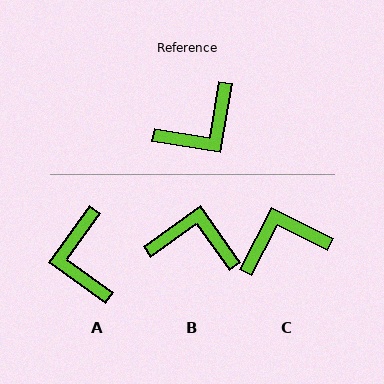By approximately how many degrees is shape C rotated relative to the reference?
Approximately 162 degrees counter-clockwise.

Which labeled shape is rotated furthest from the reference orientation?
C, about 162 degrees away.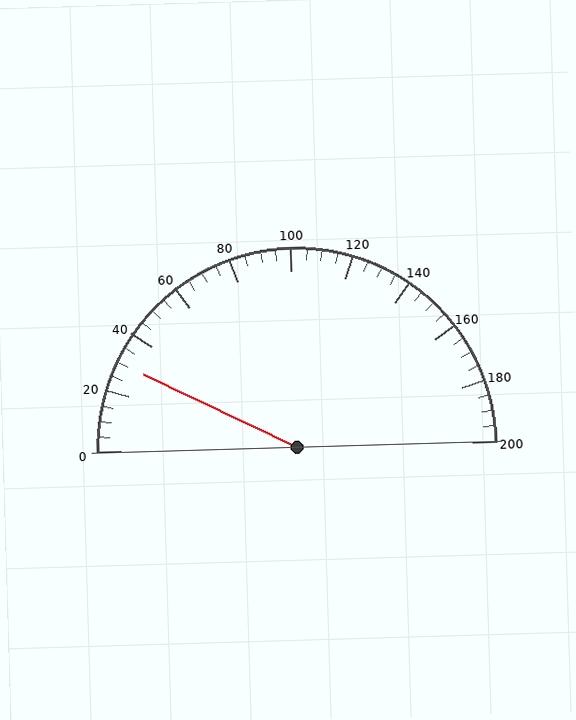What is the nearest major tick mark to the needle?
The nearest major tick mark is 40.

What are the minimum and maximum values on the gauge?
The gauge ranges from 0 to 200.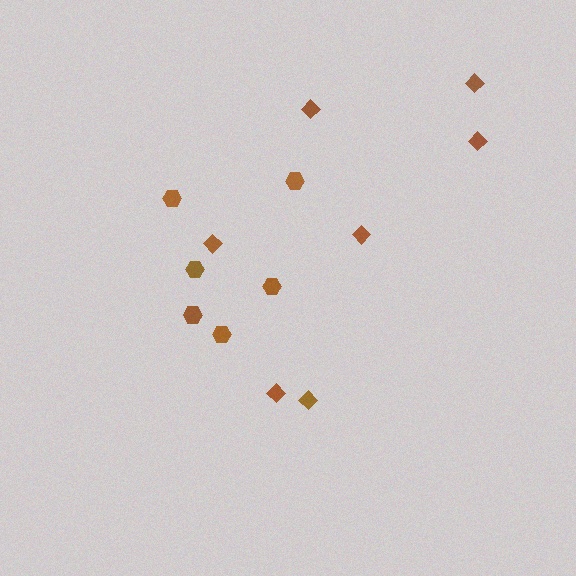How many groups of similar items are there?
There are 2 groups: one group of diamonds (7) and one group of hexagons (6).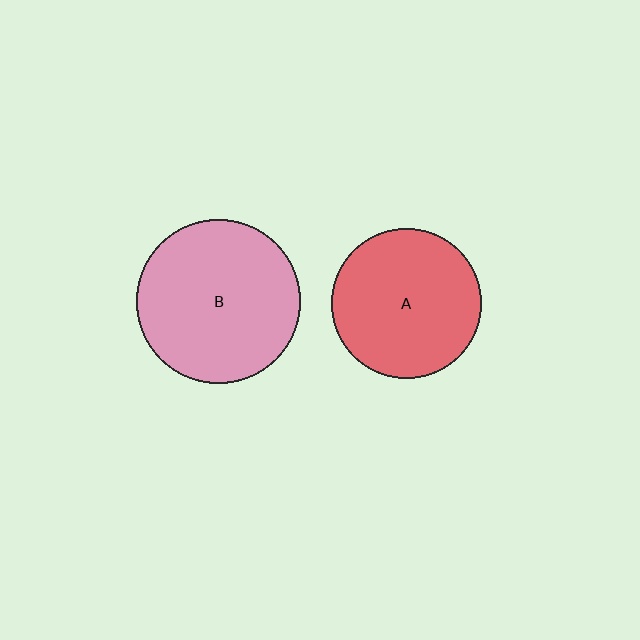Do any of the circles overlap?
No, none of the circles overlap.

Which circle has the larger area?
Circle B (pink).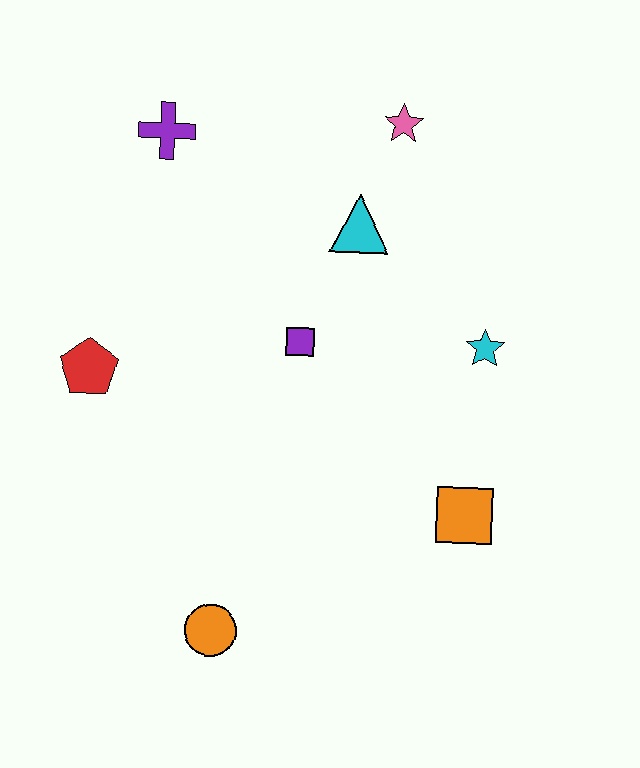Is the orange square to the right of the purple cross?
Yes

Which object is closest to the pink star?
The cyan triangle is closest to the pink star.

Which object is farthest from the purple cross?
The orange circle is farthest from the purple cross.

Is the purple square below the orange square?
No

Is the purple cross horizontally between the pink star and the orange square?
No